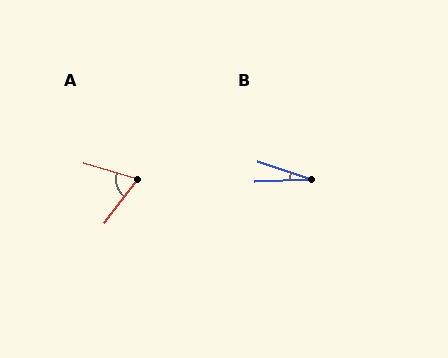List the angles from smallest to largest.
B (20°), A (69°).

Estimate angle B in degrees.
Approximately 20 degrees.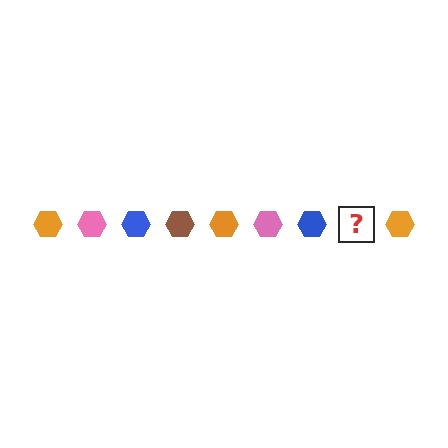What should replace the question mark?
The question mark should be replaced with a brown hexagon.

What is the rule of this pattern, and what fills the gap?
The rule is that the pattern cycles through orange, pink, blue, brown hexagons. The gap should be filled with a brown hexagon.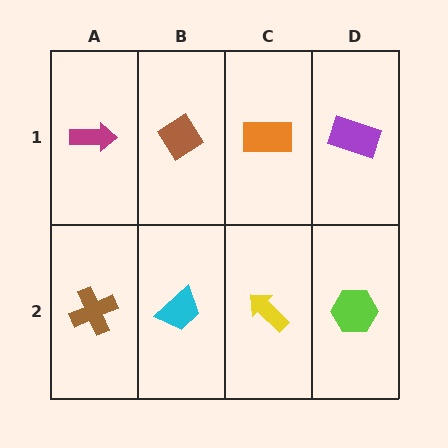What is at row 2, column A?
A brown cross.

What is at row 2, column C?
A yellow arrow.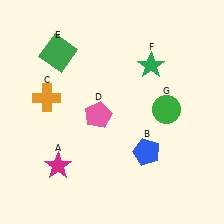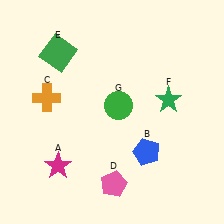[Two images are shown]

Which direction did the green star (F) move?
The green star (F) moved down.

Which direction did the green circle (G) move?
The green circle (G) moved left.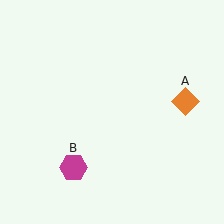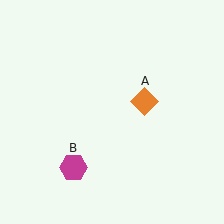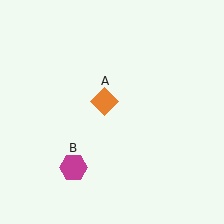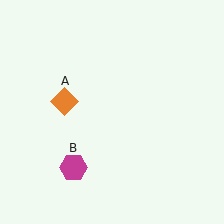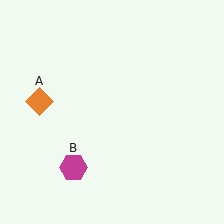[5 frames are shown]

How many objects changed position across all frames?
1 object changed position: orange diamond (object A).